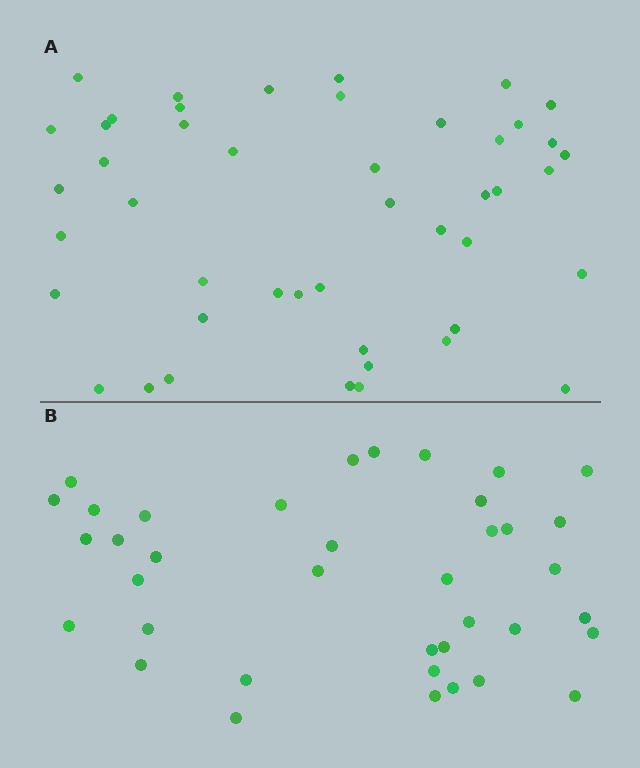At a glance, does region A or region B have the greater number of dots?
Region A (the top region) has more dots.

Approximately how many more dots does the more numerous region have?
Region A has roughly 8 or so more dots than region B.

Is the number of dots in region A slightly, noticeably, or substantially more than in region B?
Region A has only slightly more — the two regions are fairly close. The ratio is roughly 1.2 to 1.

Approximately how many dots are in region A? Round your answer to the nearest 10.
About 50 dots. (The exact count is 46, which rounds to 50.)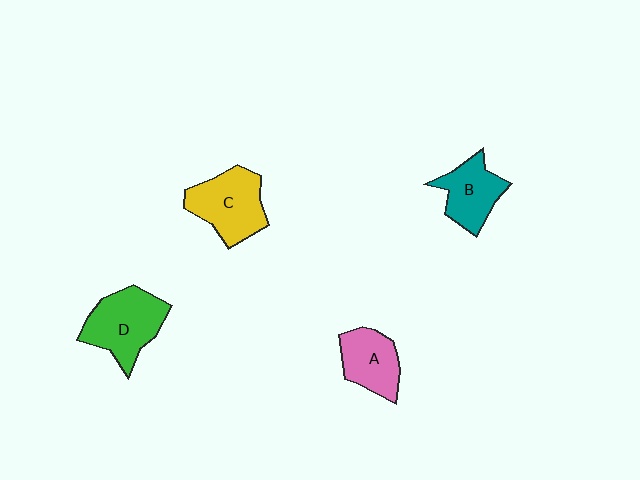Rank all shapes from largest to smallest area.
From largest to smallest: D (green), C (yellow), B (teal), A (pink).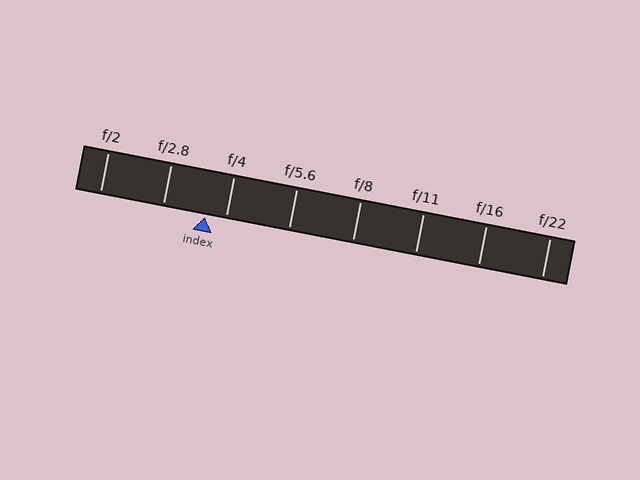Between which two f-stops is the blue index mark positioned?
The index mark is between f/2.8 and f/4.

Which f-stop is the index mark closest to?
The index mark is closest to f/4.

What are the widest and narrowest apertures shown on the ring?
The widest aperture shown is f/2 and the narrowest is f/22.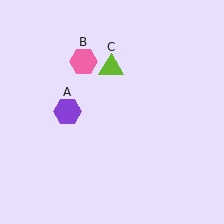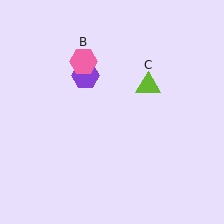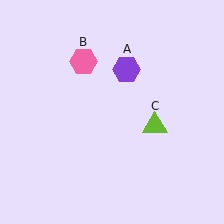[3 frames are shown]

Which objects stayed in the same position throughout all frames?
Pink hexagon (object B) remained stationary.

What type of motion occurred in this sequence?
The purple hexagon (object A), lime triangle (object C) rotated clockwise around the center of the scene.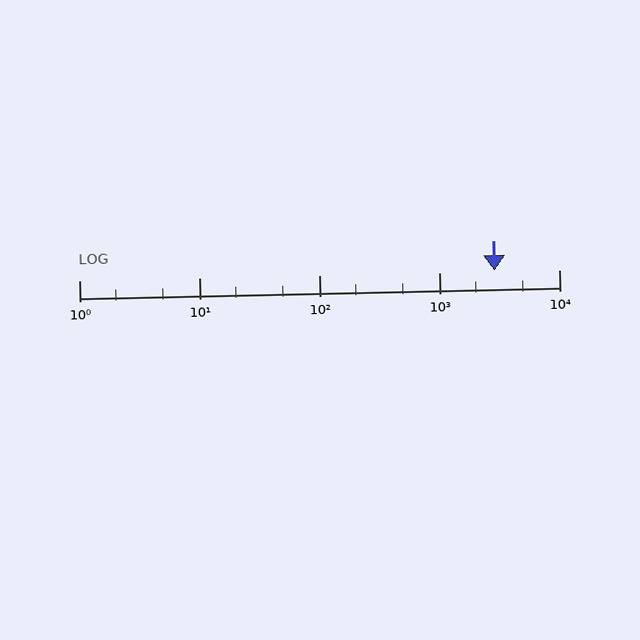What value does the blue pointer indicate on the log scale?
The pointer indicates approximately 2900.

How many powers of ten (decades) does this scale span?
The scale spans 4 decades, from 1 to 10000.